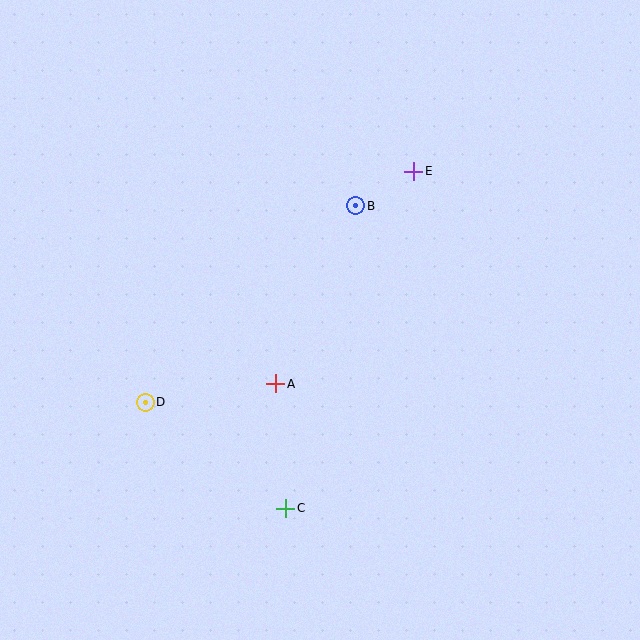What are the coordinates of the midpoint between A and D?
The midpoint between A and D is at (211, 393).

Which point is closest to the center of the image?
Point A at (276, 384) is closest to the center.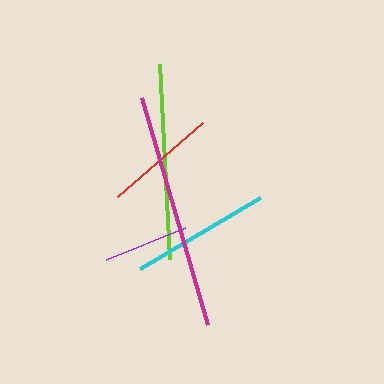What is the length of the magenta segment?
The magenta segment is approximately 236 pixels long.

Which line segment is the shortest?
The purple line is the shortest at approximately 86 pixels.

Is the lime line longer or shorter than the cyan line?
The lime line is longer than the cyan line.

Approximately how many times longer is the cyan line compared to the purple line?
The cyan line is approximately 1.6 times the length of the purple line.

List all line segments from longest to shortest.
From longest to shortest: magenta, lime, cyan, red, purple.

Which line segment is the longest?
The magenta line is the longest at approximately 236 pixels.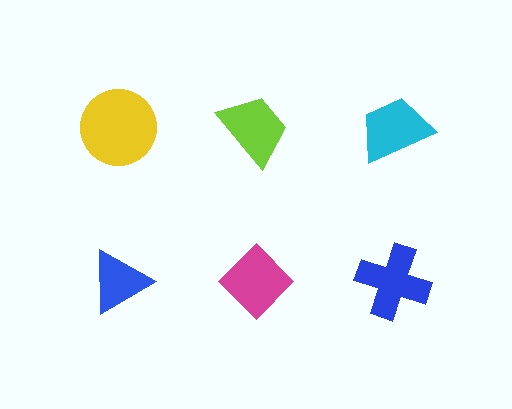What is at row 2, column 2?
A magenta diamond.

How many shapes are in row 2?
3 shapes.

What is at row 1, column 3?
A cyan trapezoid.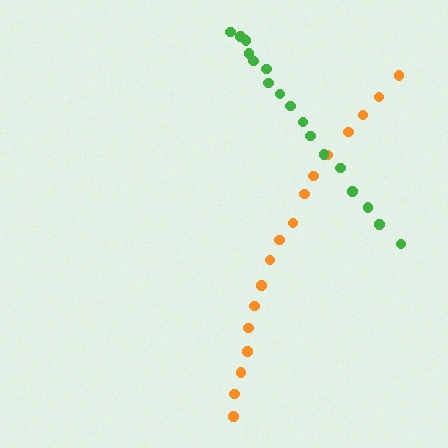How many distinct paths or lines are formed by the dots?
There are 2 distinct paths.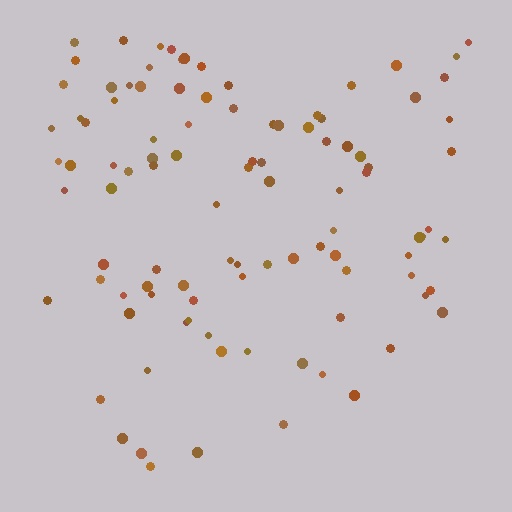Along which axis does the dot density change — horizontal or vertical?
Vertical.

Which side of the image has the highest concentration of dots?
The top.